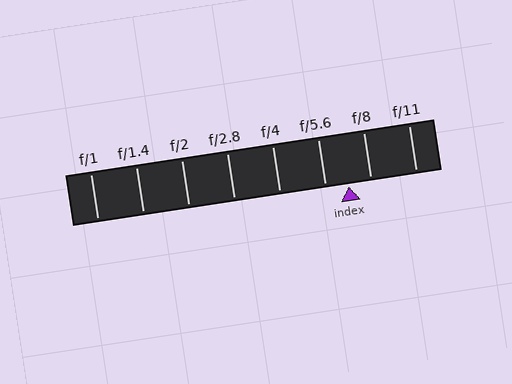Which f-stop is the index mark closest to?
The index mark is closest to f/8.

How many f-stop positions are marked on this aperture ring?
There are 8 f-stop positions marked.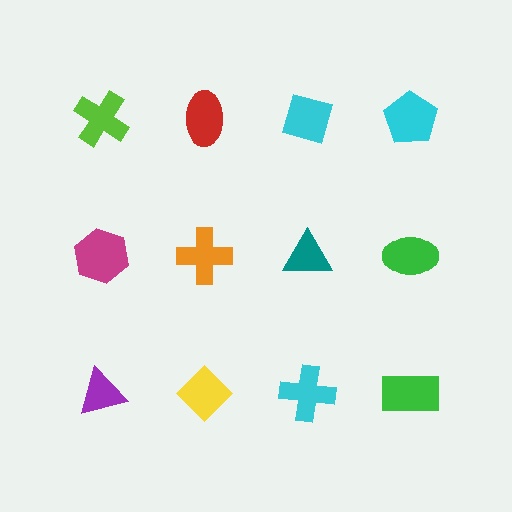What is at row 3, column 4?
A green rectangle.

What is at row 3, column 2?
A yellow diamond.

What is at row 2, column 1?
A magenta hexagon.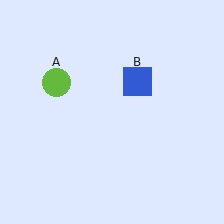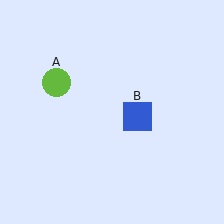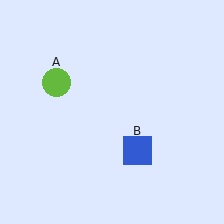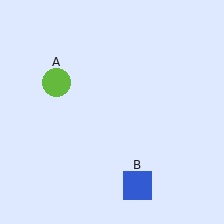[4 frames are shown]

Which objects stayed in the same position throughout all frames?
Lime circle (object A) remained stationary.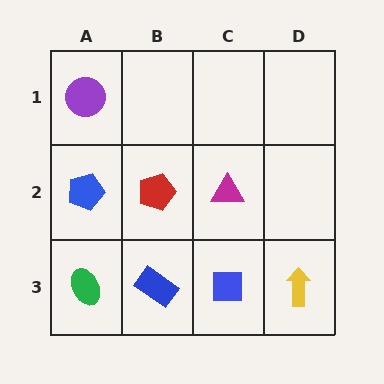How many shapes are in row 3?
4 shapes.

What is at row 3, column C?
A blue square.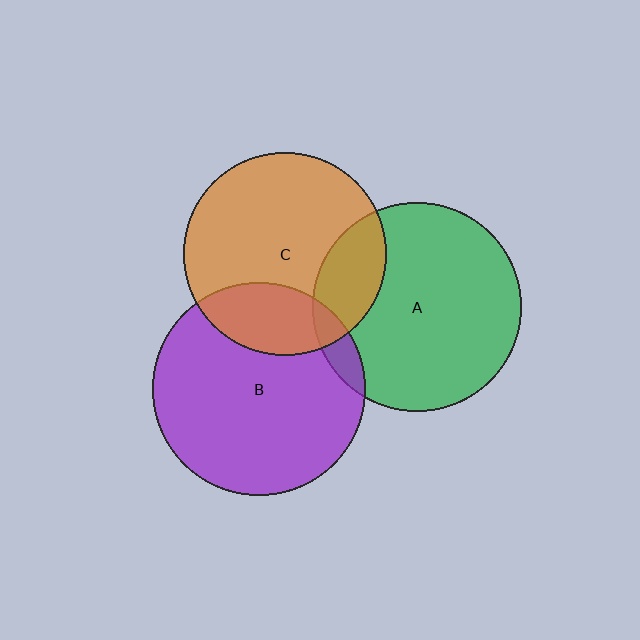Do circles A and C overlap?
Yes.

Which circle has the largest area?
Circle B (purple).